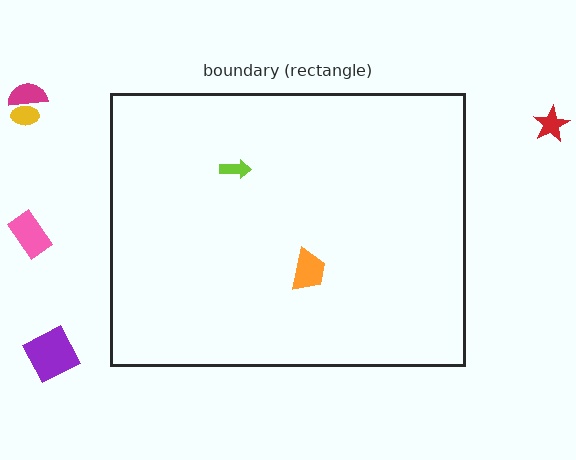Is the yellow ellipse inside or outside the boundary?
Outside.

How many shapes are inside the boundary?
2 inside, 5 outside.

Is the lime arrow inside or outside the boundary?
Inside.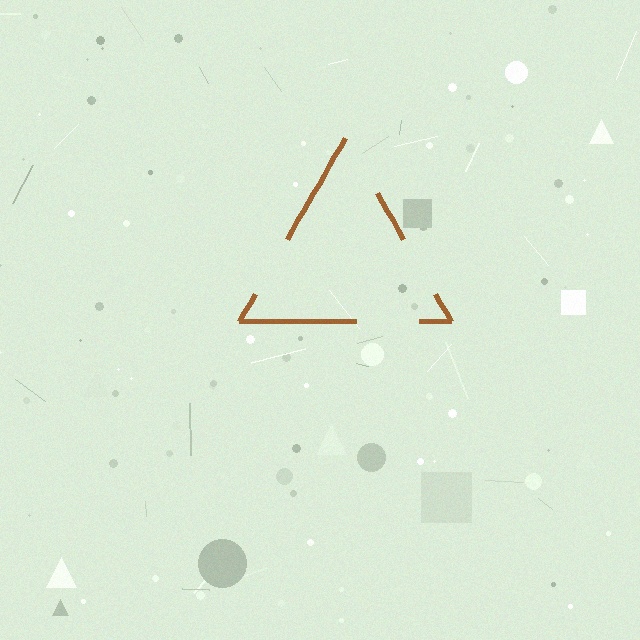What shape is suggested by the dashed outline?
The dashed outline suggests a triangle.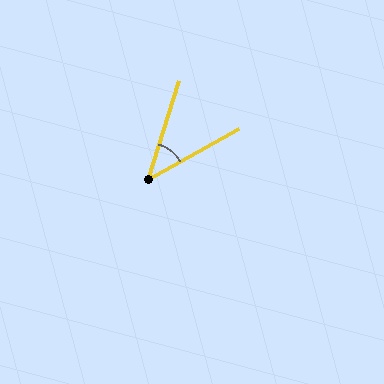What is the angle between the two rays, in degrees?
Approximately 43 degrees.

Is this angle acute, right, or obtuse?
It is acute.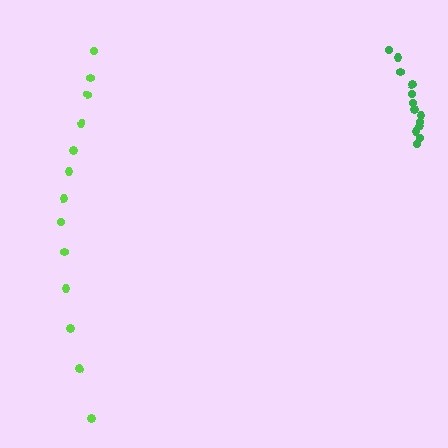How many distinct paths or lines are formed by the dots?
There are 2 distinct paths.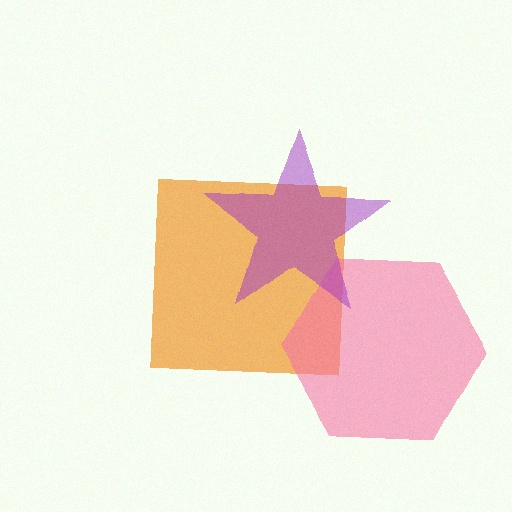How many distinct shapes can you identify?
There are 3 distinct shapes: an orange square, a pink hexagon, a purple star.